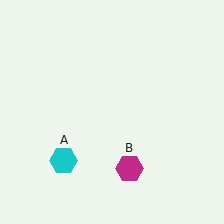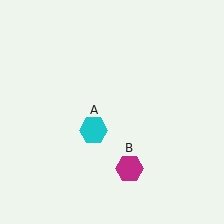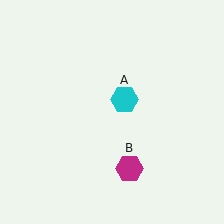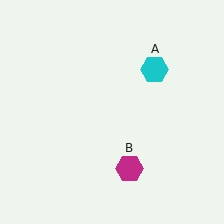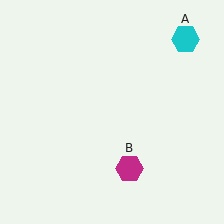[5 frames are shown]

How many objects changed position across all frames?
1 object changed position: cyan hexagon (object A).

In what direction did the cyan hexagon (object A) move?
The cyan hexagon (object A) moved up and to the right.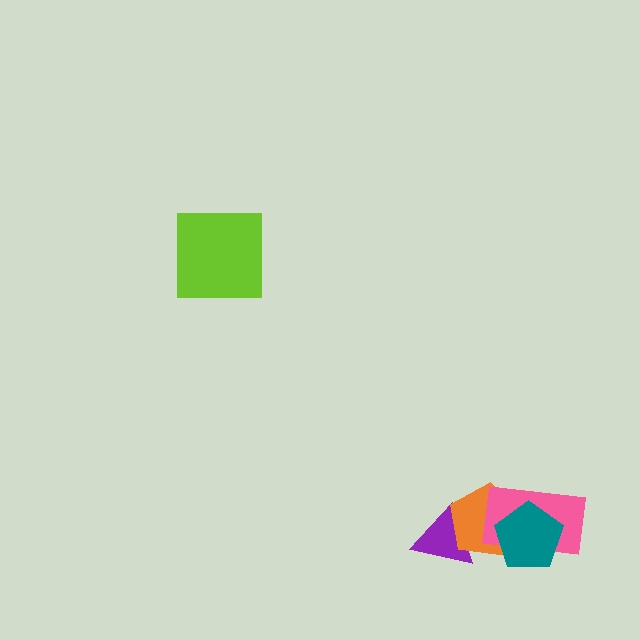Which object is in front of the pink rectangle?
The teal pentagon is in front of the pink rectangle.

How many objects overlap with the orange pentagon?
3 objects overlap with the orange pentagon.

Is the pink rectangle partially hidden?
Yes, it is partially covered by another shape.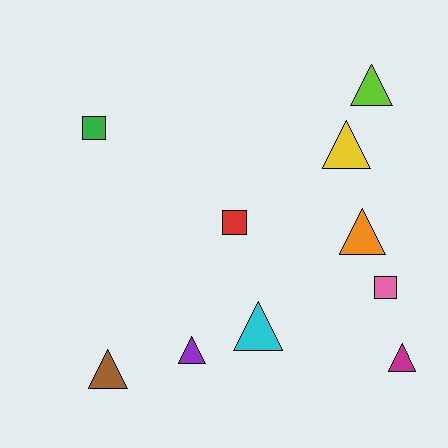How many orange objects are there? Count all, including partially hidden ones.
There is 1 orange object.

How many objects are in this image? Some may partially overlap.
There are 10 objects.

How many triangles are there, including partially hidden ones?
There are 7 triangles.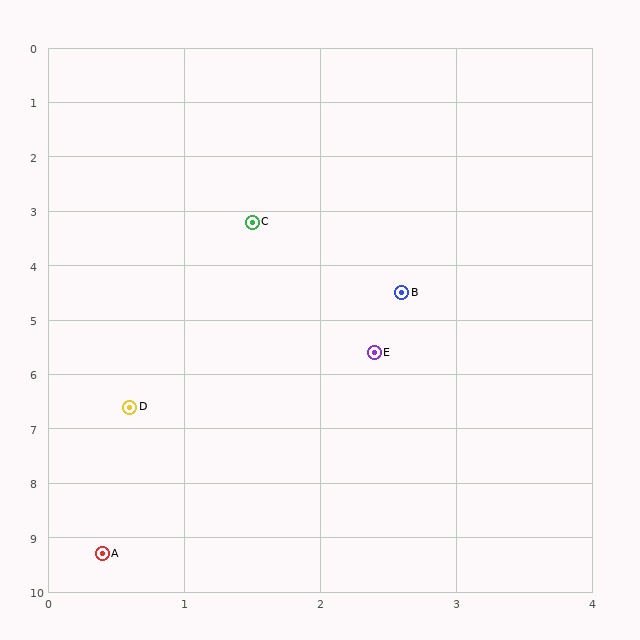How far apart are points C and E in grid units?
Points C and E are about 2.6 grid units apart.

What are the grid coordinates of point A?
Point A is at approximately (0.4, 9.3).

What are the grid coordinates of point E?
Point E is at approximately (2.4, 5.6).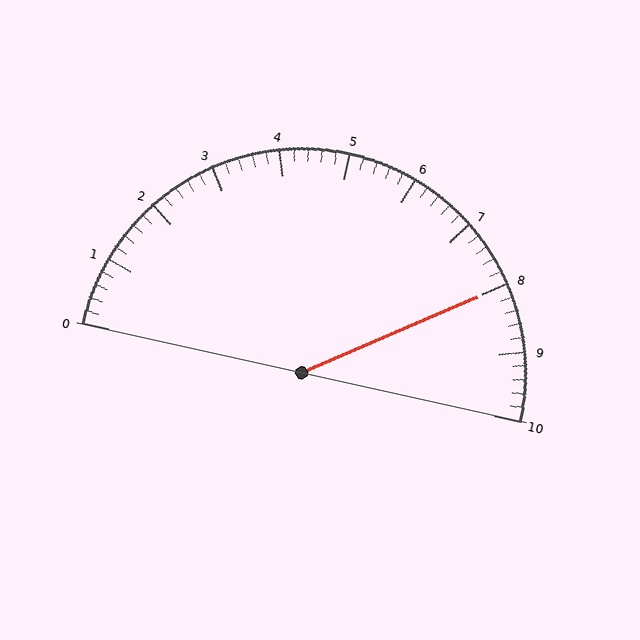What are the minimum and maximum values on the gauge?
The gauge ranges from 0 to 10.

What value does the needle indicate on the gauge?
The needle indicates approximately 8.0.